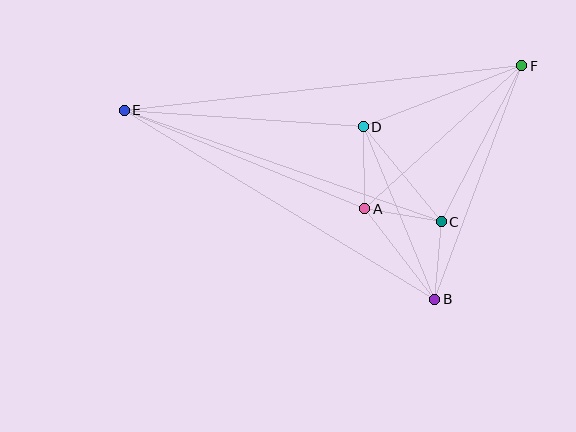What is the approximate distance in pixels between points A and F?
The distance between A and F is approximately 212 pixels.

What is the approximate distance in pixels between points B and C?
The distance between B and C is approximately 78 pixels.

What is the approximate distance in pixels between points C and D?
The distance between C and D is approximately 123 pixels.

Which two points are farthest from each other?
Points E and F are farthest from each other.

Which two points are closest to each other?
Points A and C are closest to each other.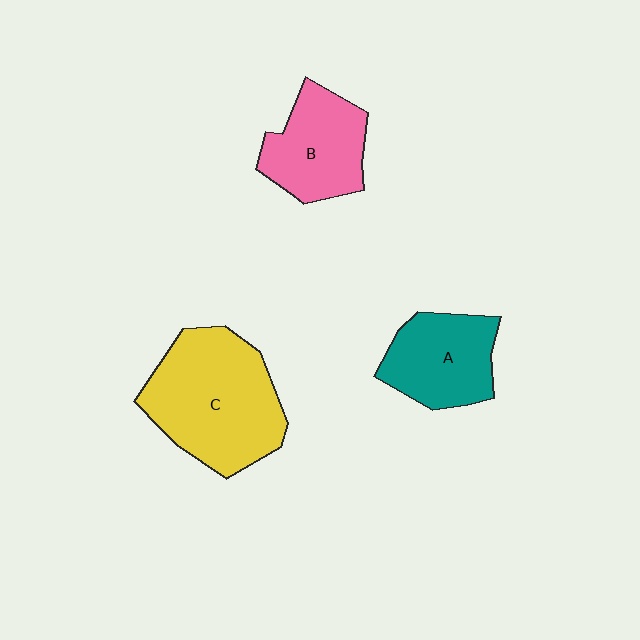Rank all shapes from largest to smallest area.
From largest to smallest: C (yellow), B (pink), A (teal).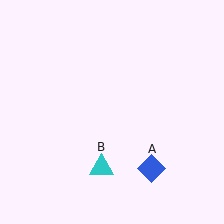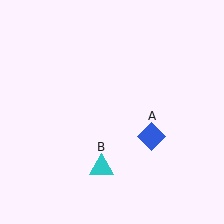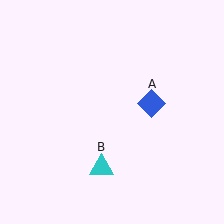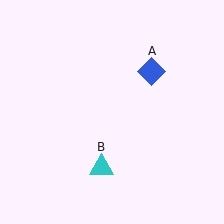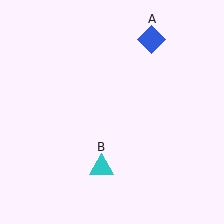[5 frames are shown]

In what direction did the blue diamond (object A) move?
The blue diamond (object A) moved up.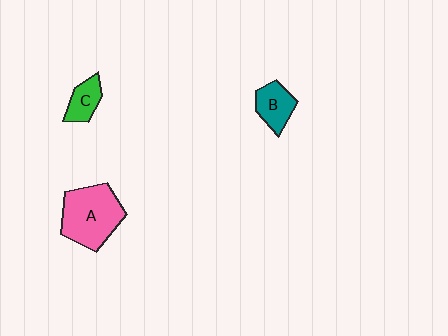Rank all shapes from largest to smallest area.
From largest to smallest: A (pink), B (teal), C (green).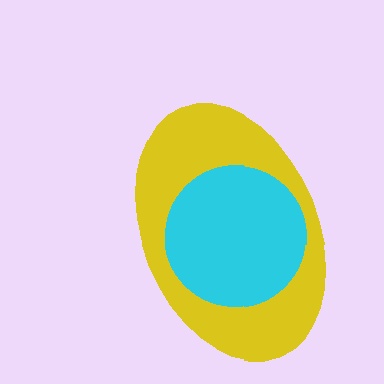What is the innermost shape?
The cyan circle.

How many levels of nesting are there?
2.